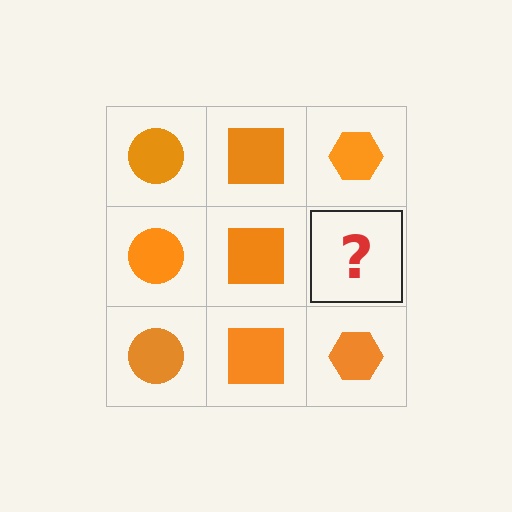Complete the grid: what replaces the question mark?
The question mark should be replaced with an orange hexagon.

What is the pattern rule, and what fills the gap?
The rule is that each column has a consistent shape. The gap should be filled with an orange hexagon.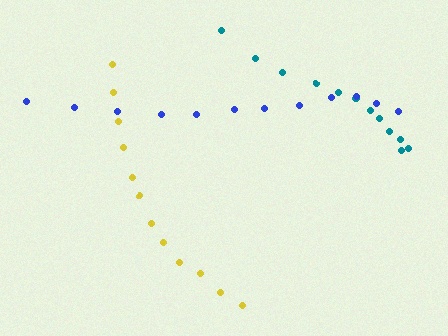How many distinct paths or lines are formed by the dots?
There are 3 distinct paths.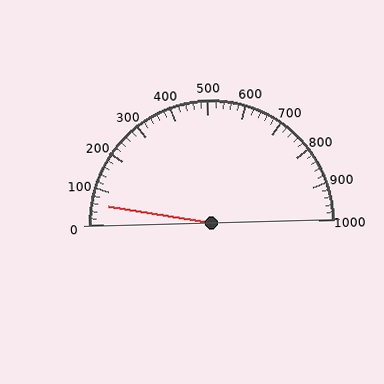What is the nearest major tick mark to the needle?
The nearest major tick mark is 100.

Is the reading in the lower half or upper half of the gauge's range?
The reading is in the lower half of the range (0 to 1000).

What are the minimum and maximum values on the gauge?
The gauge ranges from 0 to 1000.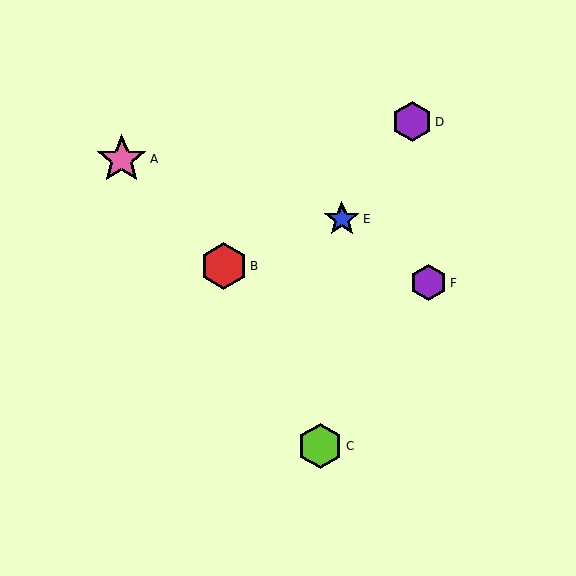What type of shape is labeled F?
Shape F is a purple hexagon.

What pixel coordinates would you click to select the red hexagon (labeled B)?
Click at (224, 266) to select the red hexagon B.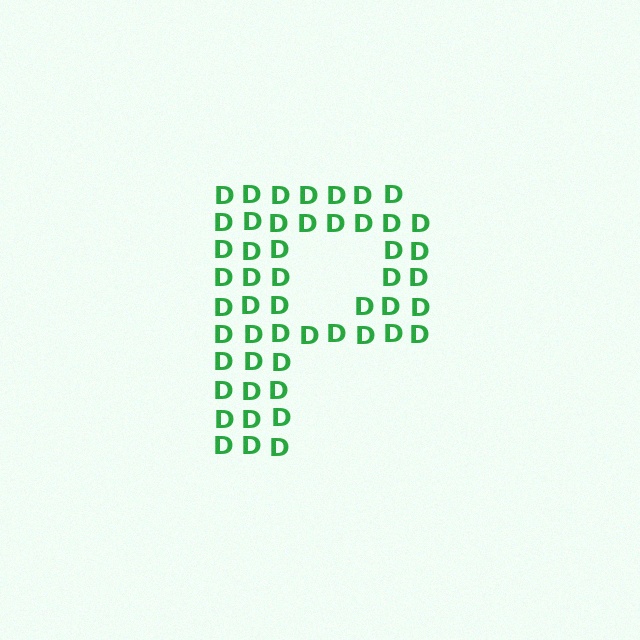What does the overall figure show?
The overall figure shows the letter P.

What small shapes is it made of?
It is made of small letter D's.